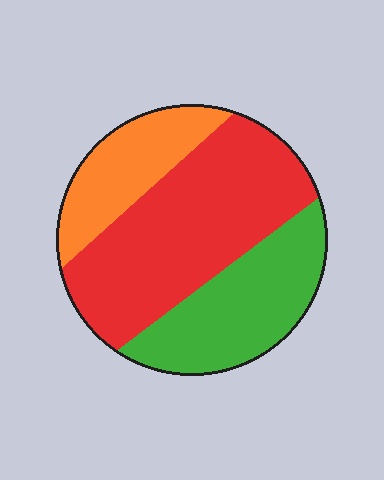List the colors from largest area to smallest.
From largest to smallest: red, green, orange.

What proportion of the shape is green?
Green covers roughly 30% of the shape.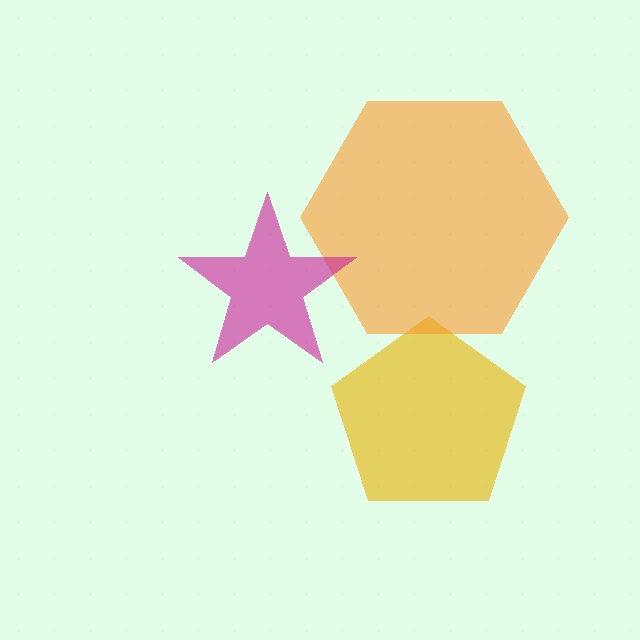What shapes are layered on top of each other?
The layered shapes are: a yellow pentagon, an orange hexagon, a magenta star.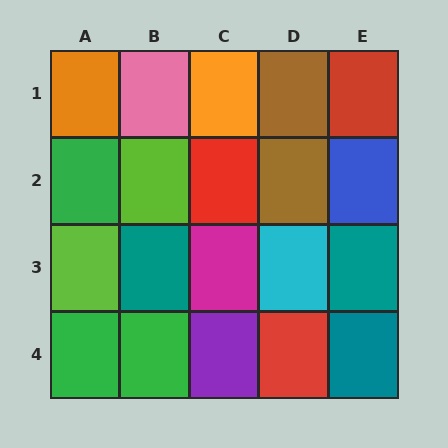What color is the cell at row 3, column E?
Teal.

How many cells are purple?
1 cell is purple.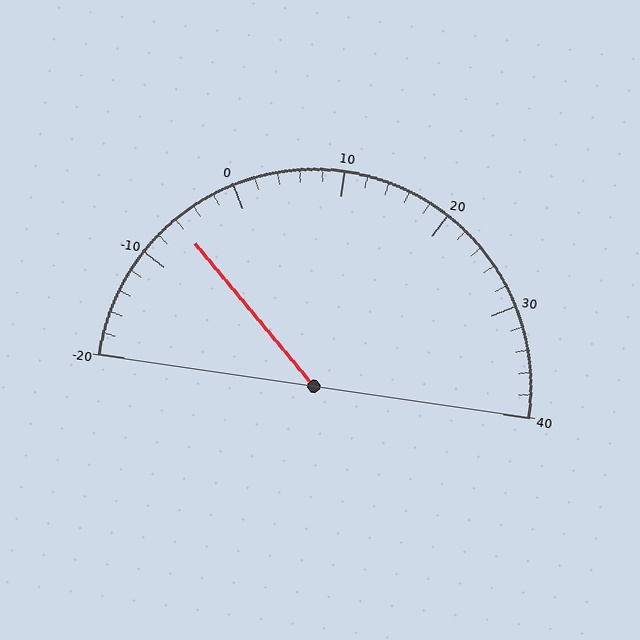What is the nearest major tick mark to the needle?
The nearest major tick mark is -10.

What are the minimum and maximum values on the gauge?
The gauge ranges from -20 to 40.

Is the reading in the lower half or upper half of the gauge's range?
The reading is in the lower half of the range (-20 to 40).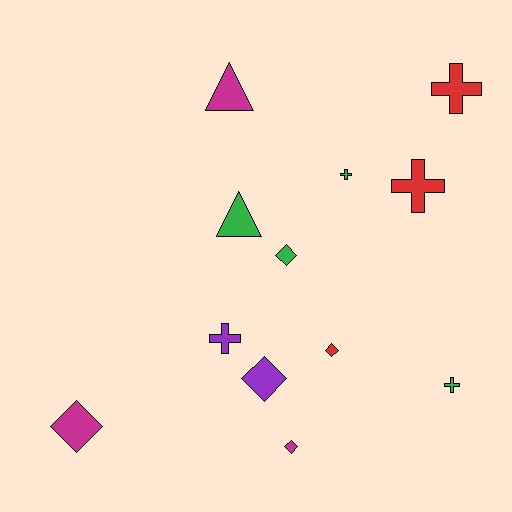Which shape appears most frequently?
Diamond, with 5 objects.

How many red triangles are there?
There are no red triangles.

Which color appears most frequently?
Green, with 4 objects.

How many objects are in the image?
There are 12 objects.